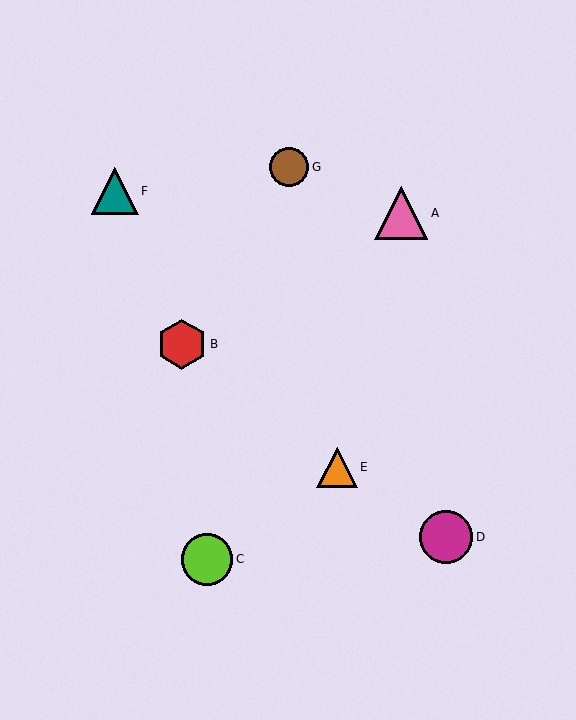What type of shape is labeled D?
Shape D is a magenta circle.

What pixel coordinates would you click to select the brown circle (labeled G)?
Click at (289, 167) to select the brown circle G.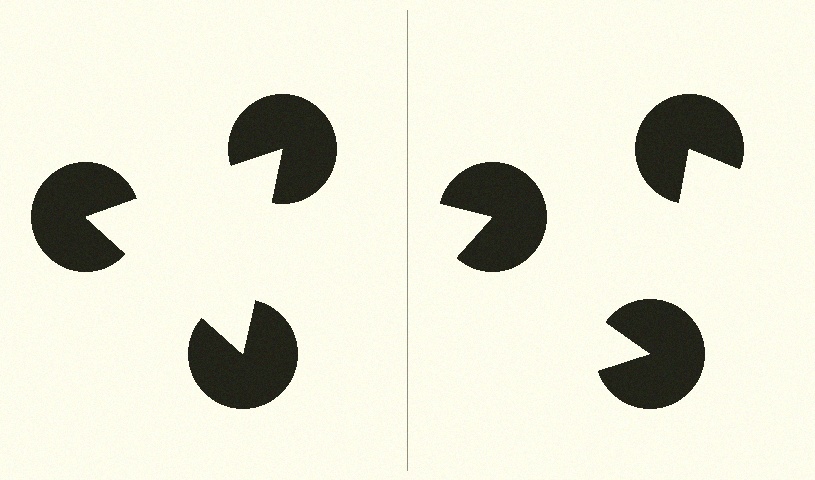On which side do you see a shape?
An illusory triangle appears on the left side. On the right side the wedge cuts are rotated, so no coherent shape forms.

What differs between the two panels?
The pac-man discs are positioned identically on both sides; only the wedge orientations differ. On the left they align to a triangle; on the right they are misaligned.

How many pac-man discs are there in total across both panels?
6 — 3 on each side.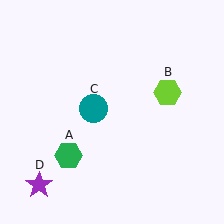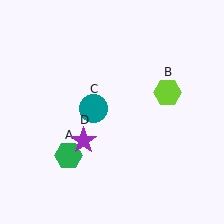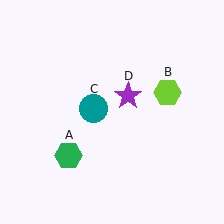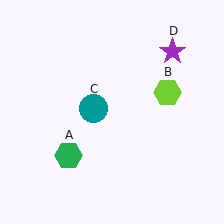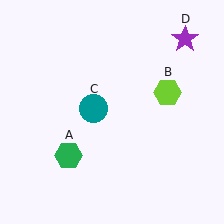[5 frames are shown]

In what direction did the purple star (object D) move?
The purple star (object D) moved up and to the right.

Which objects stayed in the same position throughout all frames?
Green hexagon (object A) and lime hexagon (object B) and teal circle (object C) remained stationary.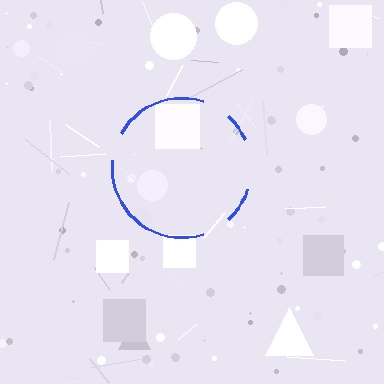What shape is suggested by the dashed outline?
The dashed outline suggests a circle.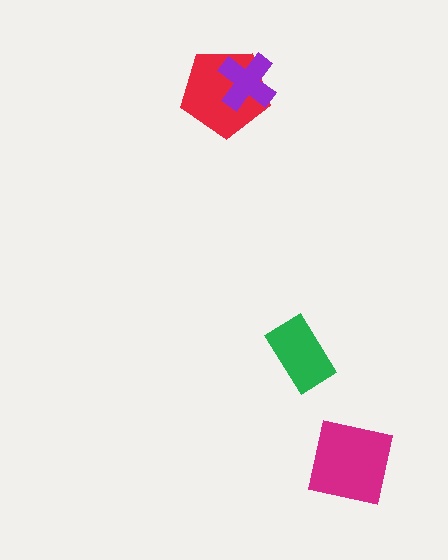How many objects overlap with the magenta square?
0 objects overlap with the magenta square.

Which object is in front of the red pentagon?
The purple cross is in front of the red pentagon.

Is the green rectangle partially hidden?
No, no other shape covers it.